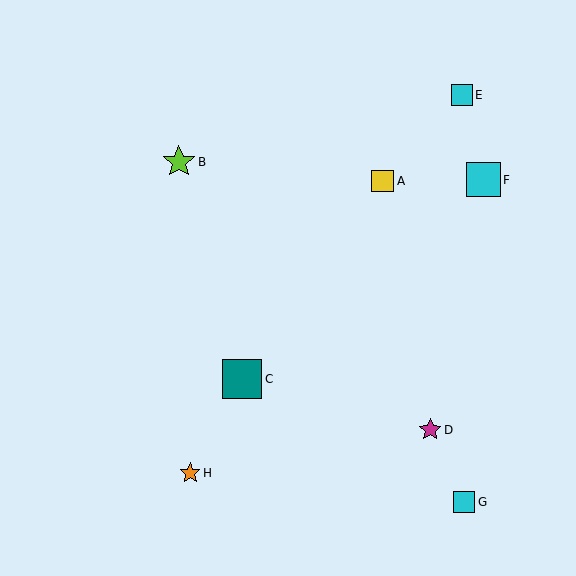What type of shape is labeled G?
Shape G is a cyan square.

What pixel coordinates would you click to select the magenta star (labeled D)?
Click at (430, 430) to select the magenta star D.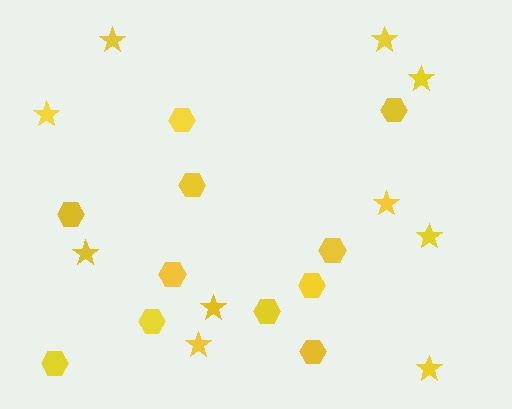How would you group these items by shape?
There are 2 groups: one group of hexagons (11) and one group of stars (10).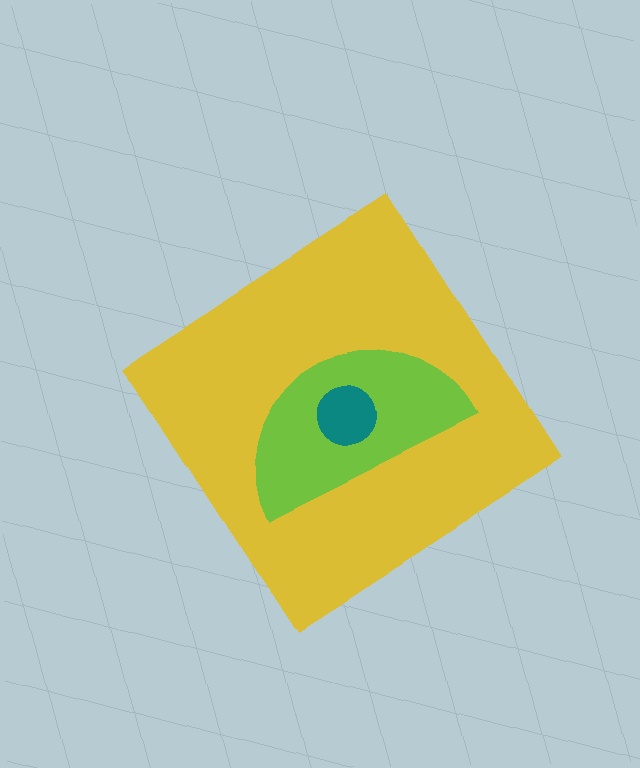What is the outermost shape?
The yellow diamond.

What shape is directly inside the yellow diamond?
The lime semicircle.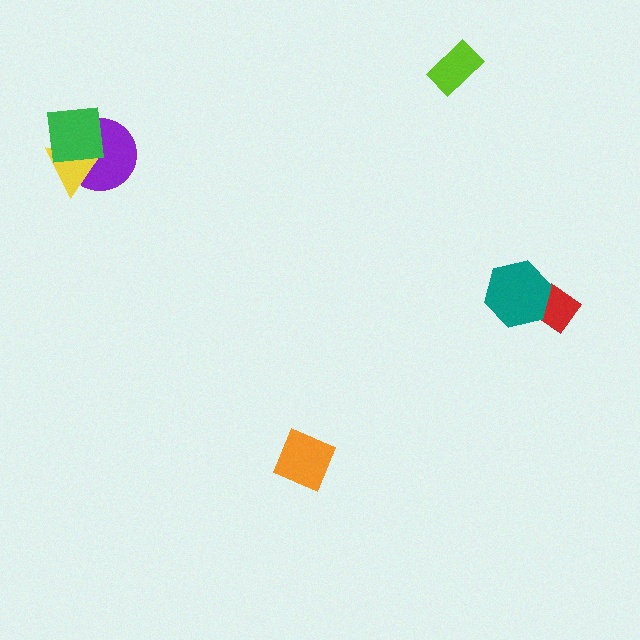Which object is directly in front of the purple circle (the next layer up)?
The yellow triangle is directly in front of the purple circle.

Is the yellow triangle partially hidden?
Yes, it is partially covered by another shape.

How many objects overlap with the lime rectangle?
0 objects overlap with the lime rectangle.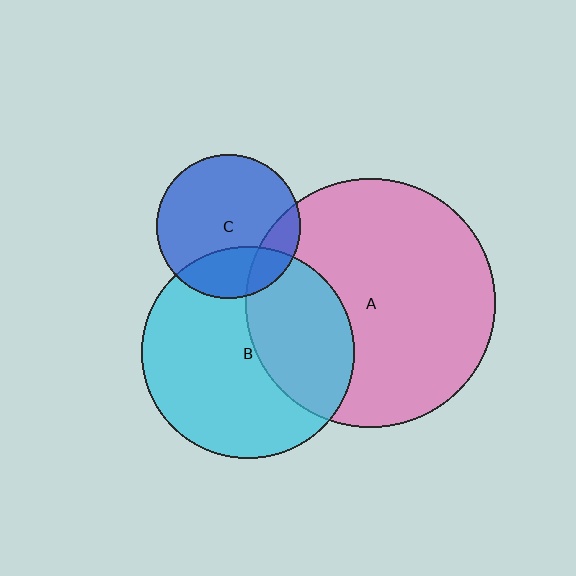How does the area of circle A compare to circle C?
Approximately 3.0 times.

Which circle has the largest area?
Circle A (pink).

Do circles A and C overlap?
Yes.